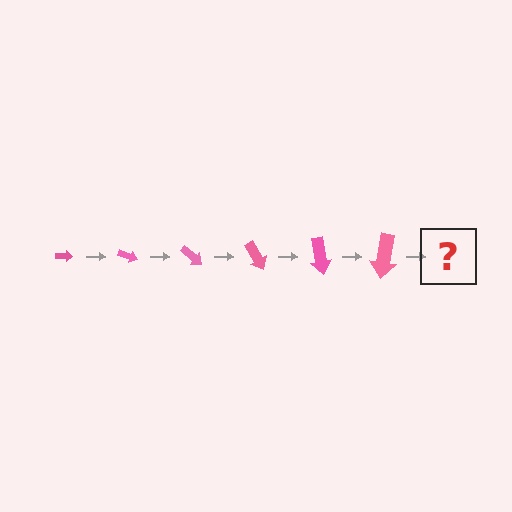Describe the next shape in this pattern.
It should be an arrow, larger than the previous one and rotated 120 degrees from the start.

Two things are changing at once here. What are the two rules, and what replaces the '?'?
The two rules are that the arrow grows larger each step and it rotates 20 degrees each step. The '?' should be an arrow, larger than the previous one and rotated 120 degrees from the start.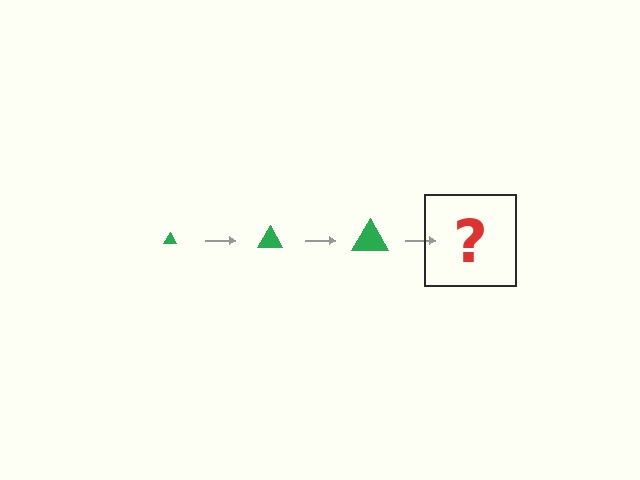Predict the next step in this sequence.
The next step is a green triangle, larger than the previous one.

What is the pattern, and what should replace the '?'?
The pattern is that the triangle gets progressively larger each step. The '?' should be a green triangle, larger than the previous one.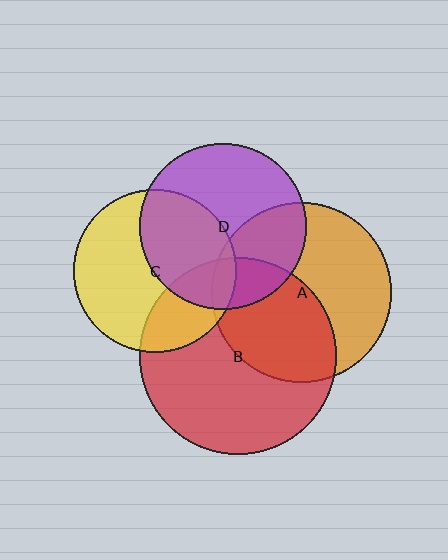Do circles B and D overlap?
Yes.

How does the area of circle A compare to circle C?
Approximately 1.2 times.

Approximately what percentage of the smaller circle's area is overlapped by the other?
Approximately 20%.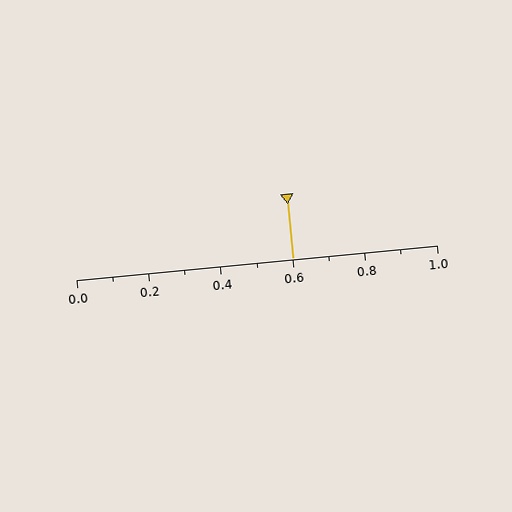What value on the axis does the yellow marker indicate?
The marker indicates approximately 0.6.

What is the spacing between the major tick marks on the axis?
The major ticks are spaced 0.2 apart.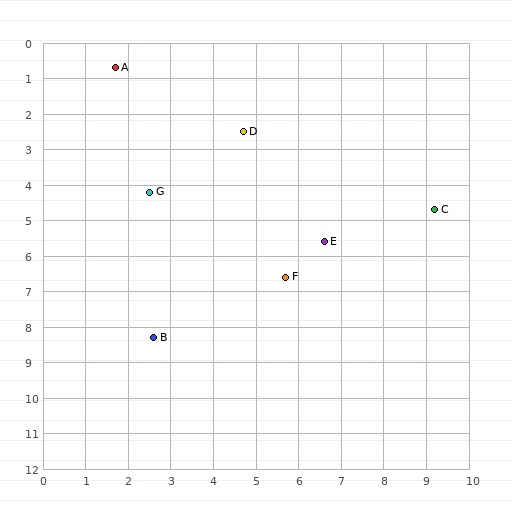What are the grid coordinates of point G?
Point G is at approximately (2.5, 4.2).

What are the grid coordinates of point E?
Point E is at approximately (6.6, 5.6).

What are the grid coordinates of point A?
Point A is at approximately (1.7, 0.7).